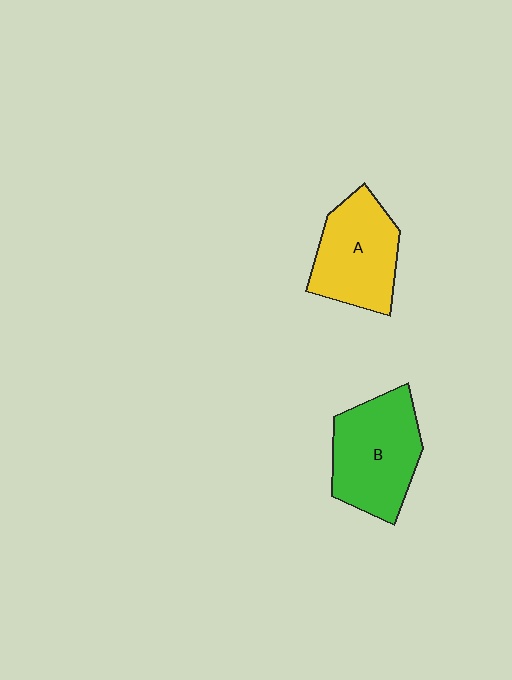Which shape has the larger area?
Shape B (green).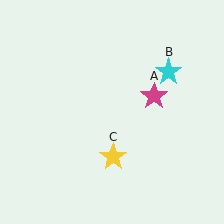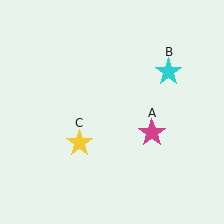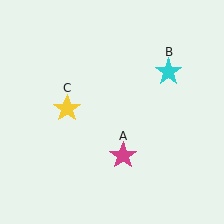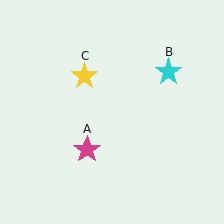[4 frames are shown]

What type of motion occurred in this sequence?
The magenta star (object A), yellow star (object C) rotated clockwise around the center of the scene.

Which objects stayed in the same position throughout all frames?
Cyan star (object B) remained stationary.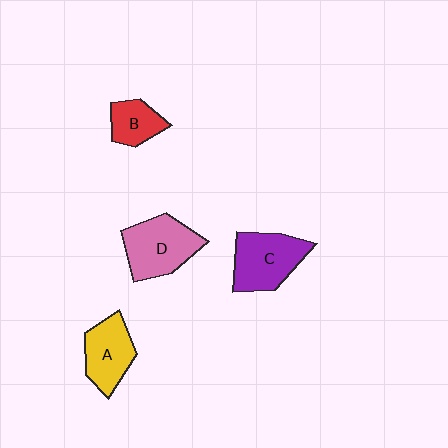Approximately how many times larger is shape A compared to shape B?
Approximately 1.4 times.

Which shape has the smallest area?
Shape B (red).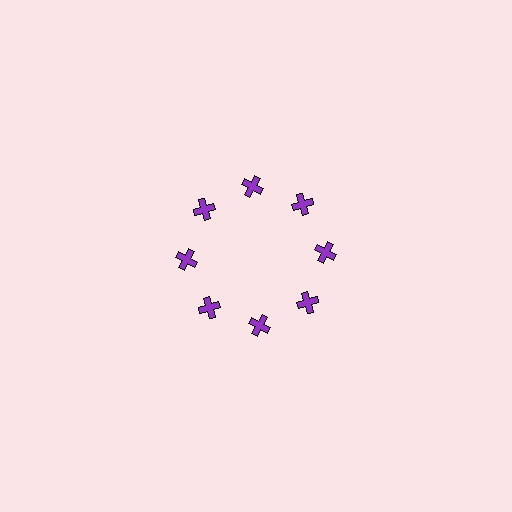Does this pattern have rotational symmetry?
Yes, this pattern has 8-fold rotational symmetry. It looks the same after rotating 45 degrees around the center.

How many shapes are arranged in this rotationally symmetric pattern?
There are 8 shapes, arranged in 8 groups of 1.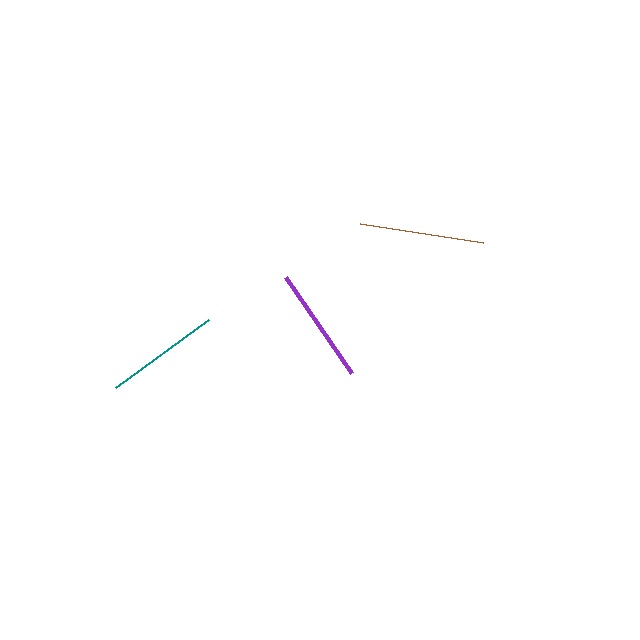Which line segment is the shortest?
The teal line is the shortest at approximately 116 pixels.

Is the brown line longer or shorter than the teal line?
The brown line is longer than the teal line.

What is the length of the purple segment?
The purple segment is approximately 117 pixels long.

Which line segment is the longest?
The brown line is the longest at approximately 124 pixels.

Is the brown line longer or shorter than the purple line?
The brown line is longer than the purple line.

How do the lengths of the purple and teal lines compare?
The purple and teal lines are approximately the same length.